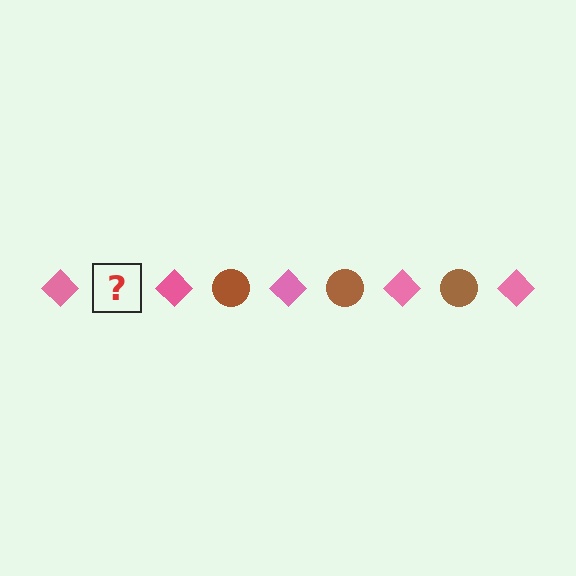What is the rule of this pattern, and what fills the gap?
The rule is that the pattern alternates between pink diamond and brown circle. The gap should be filled with a brown circle.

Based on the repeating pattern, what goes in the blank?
The blank should be a brown circle.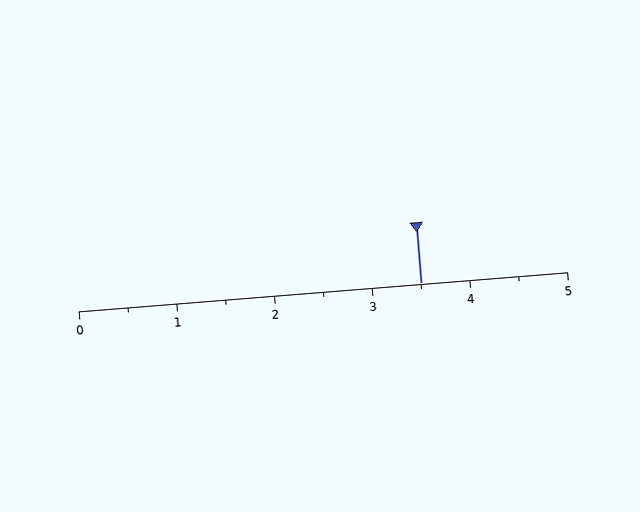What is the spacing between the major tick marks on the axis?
The major ticks are spaced 1 apart.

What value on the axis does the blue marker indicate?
The marker indicates approximately 3.5.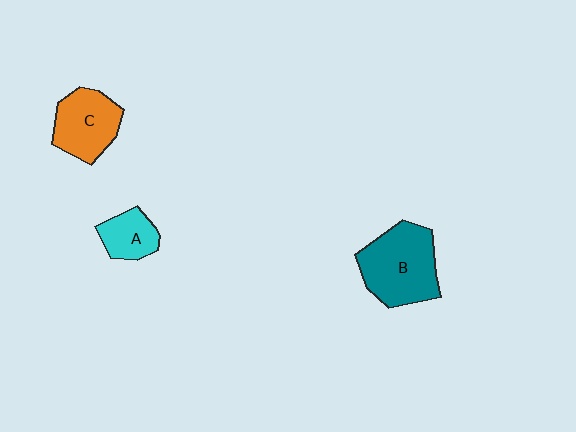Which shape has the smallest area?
Shape A (cyan).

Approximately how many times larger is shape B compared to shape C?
Approximately 1.4 times.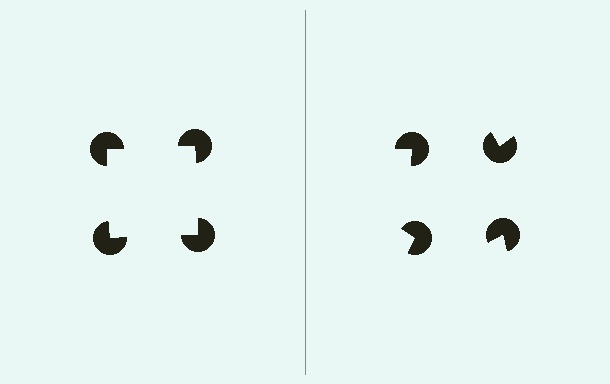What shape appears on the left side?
An illusory square.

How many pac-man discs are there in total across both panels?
8 — 4 on each side.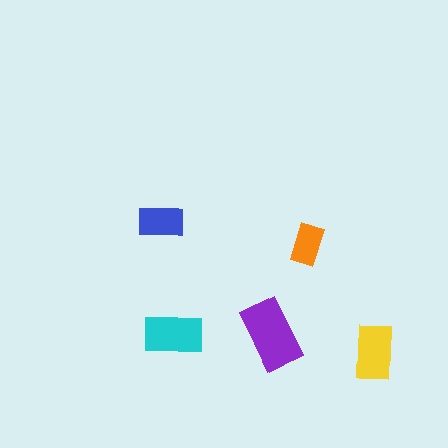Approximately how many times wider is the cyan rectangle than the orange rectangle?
About 1.5 times wider.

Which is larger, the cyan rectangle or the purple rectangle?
The purple one.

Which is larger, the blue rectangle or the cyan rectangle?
The cyan one.